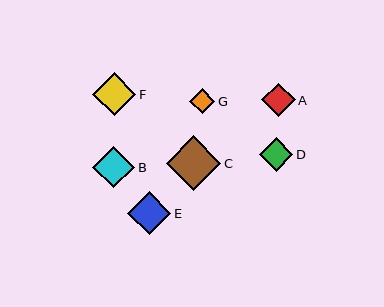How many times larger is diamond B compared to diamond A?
Diamond B is approximately 1.2 times the size of diamond A.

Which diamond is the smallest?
Diamond G is the smallest with a size of approximately 25 pixels.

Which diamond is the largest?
Diamond C is the largest with a size of approximately 54 pixels.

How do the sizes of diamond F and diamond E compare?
Diamond F and diamond E are approximately the same size.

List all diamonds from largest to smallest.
From largest to smallest: C, F, E, B, D, A, G.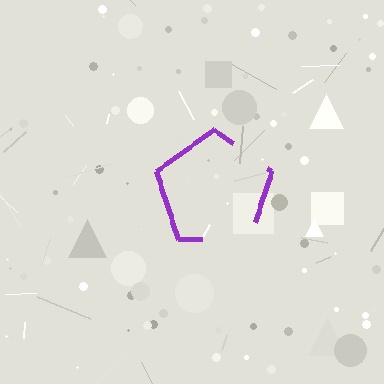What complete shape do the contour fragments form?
The contour fragments form a pentagon.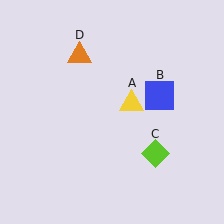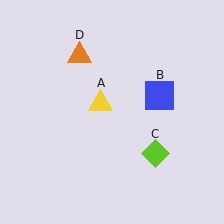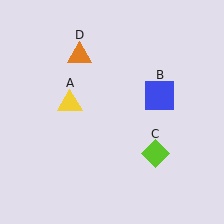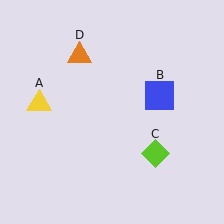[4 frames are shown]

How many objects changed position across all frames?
1 object changed position: yellow triangle (object A).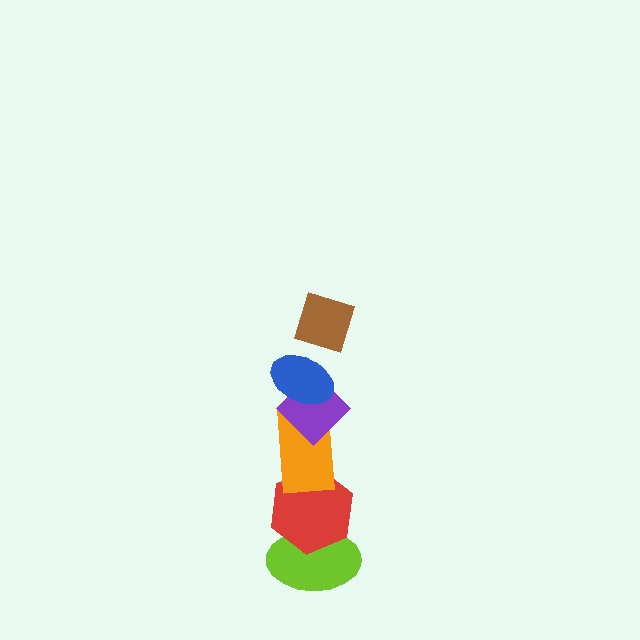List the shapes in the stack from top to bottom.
From top to bottom: the brown diamond, the blue ellipse, the purple diamond, the orange rectangle, the red hexagon, the lime ellipse.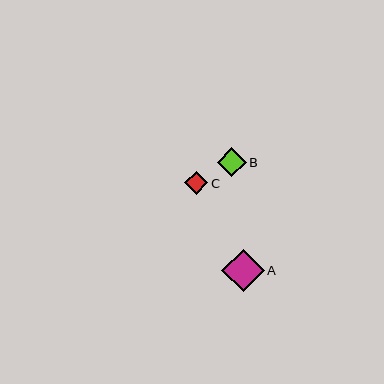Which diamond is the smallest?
Diamond C is the smallest with a size of approximately 23 pixels.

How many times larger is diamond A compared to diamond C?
Diamond A is approximately 1.8 times the size of diamond C.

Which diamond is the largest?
Diamond A is the largest with a size of approximately 42 pixels.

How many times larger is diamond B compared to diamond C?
Diamond B is approximately 1.2 times the size of diamond C.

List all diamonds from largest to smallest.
From largest to smallest: A, B, C.